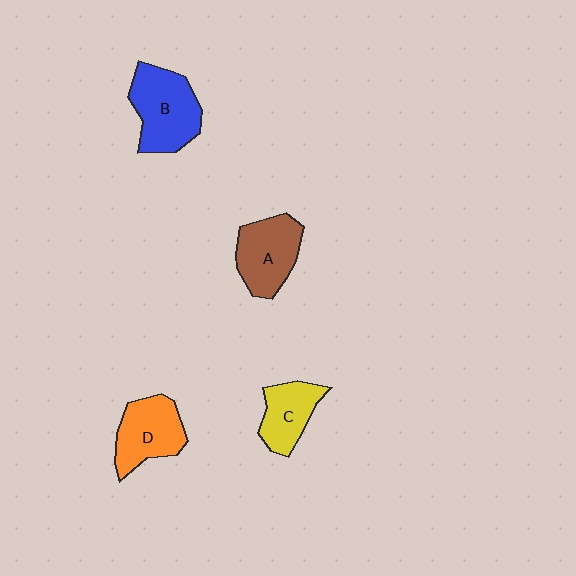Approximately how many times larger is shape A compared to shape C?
Approximately 1.3 times.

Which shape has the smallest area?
Shape C (yellow).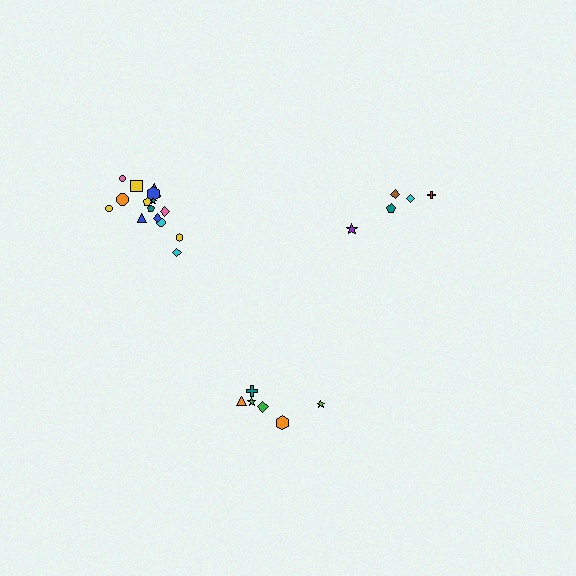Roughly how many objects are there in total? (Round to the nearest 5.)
Roughly 25 objects in total.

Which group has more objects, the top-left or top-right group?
The top-left group.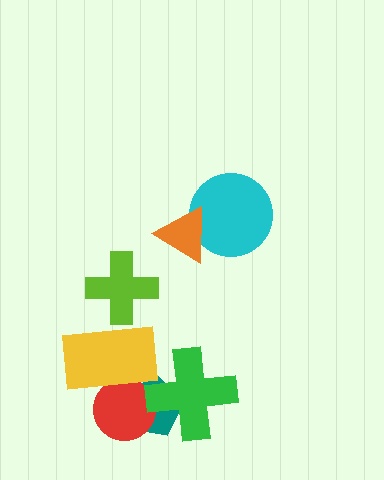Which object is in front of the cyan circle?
The orange triangle is in front of the cyan circle.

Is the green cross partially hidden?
No, no other shape covers it.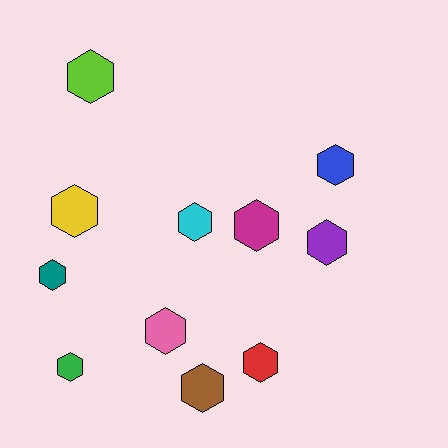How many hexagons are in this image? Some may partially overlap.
There are 11 hexagons.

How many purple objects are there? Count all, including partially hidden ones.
There is 1 purple object.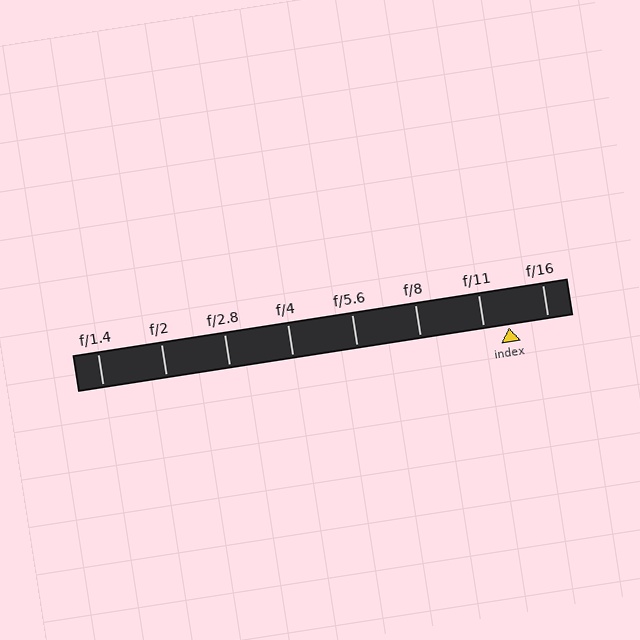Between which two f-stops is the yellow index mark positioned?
The index mark is between f/11 and f/16.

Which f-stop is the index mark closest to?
The index mark is closest to f/11.